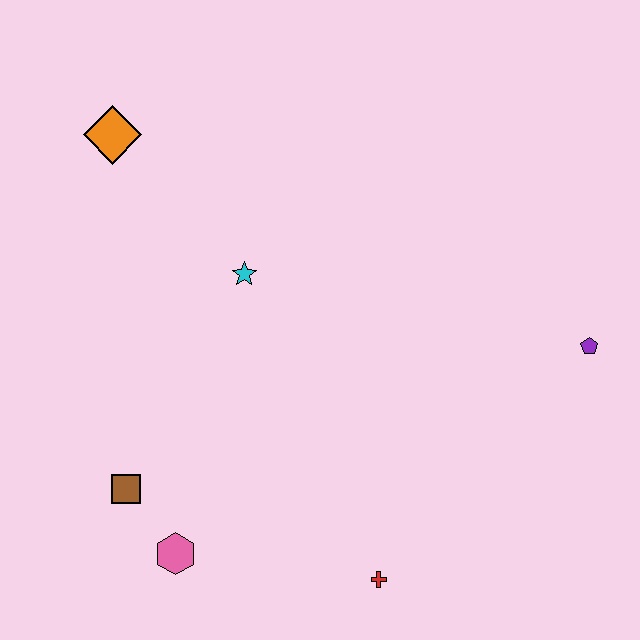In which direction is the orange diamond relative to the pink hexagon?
The orange diamond is above the pink hexagon.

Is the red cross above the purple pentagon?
No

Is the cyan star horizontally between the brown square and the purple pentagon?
Yes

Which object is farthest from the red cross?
The orange diamond is farthest from the red cross.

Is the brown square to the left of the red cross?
Yes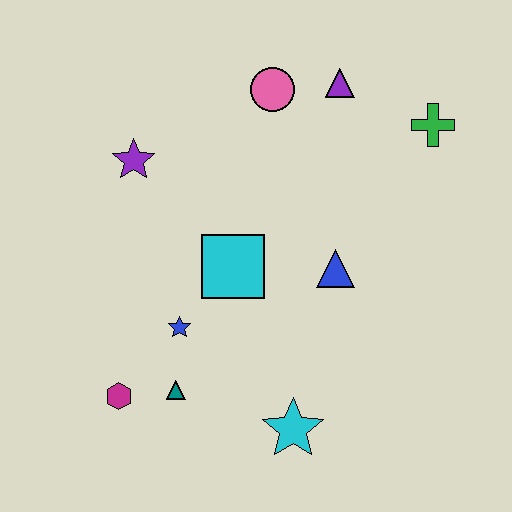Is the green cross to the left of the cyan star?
No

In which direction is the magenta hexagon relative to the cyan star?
The magenta hexagon is to the left of the cyan star.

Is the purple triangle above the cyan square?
Yes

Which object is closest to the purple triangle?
The pink circle is closest to the purple triangle.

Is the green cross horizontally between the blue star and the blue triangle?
No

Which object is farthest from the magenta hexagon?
The green cross is farthest from the magenta hexagon.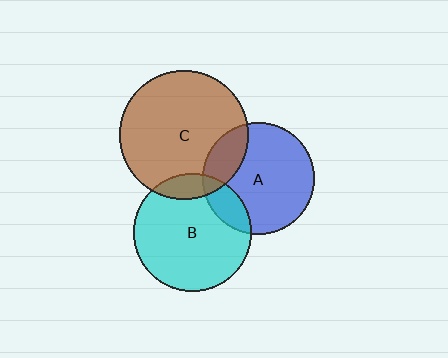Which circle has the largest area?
Circle C (brown).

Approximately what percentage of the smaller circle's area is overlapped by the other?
Approximately 15%.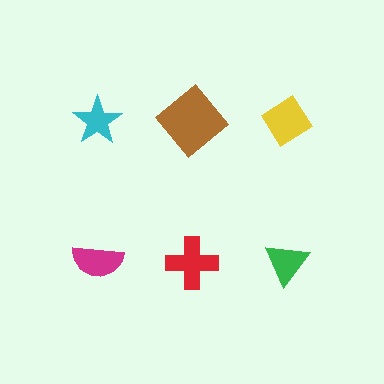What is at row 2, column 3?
A green triangle.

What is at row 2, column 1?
A magenta semicircle.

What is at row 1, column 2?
A brown diamond.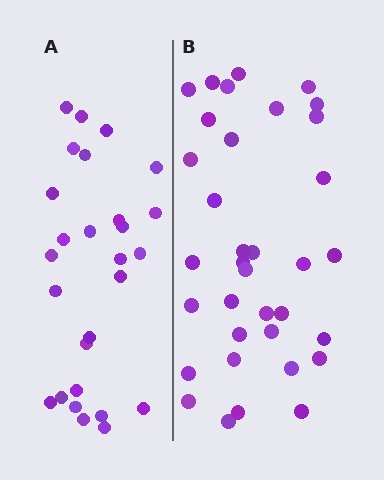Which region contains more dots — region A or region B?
Region B (the right region) has more dots.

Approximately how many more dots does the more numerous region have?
Region B has roughly 8 or so more dots than region A.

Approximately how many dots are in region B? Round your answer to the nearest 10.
About 40 dots. (The exact count is 35, which rounds to 40.)